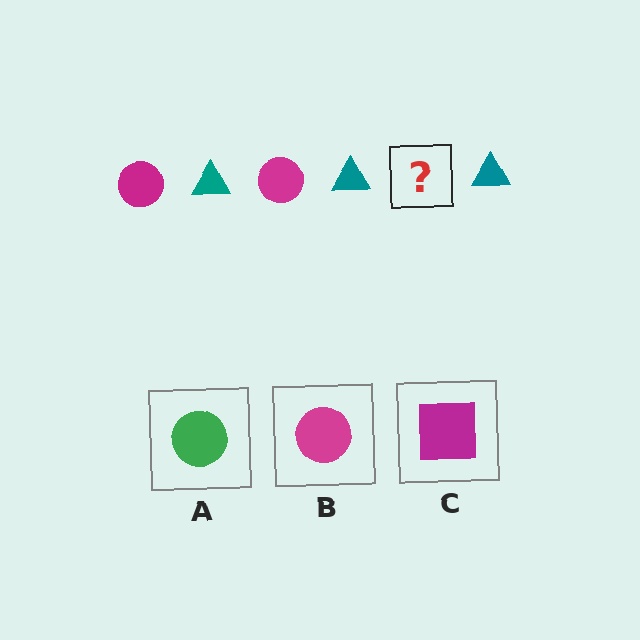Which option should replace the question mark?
Option B.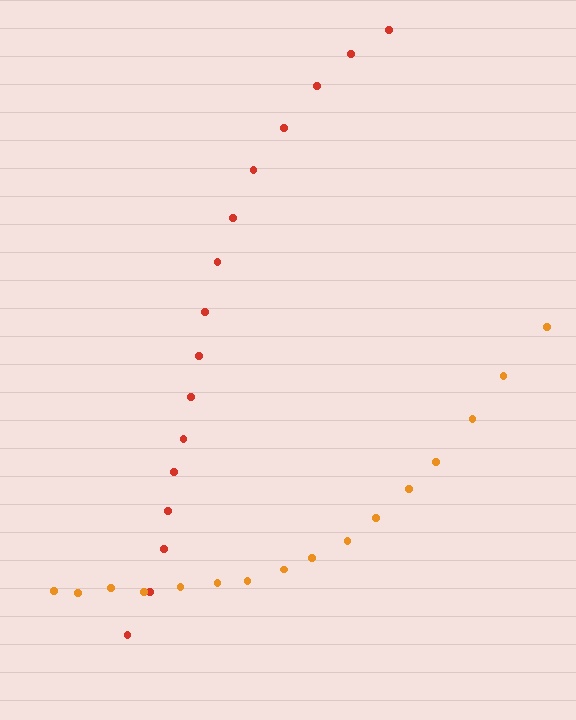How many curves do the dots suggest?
There are 2 distinct paths.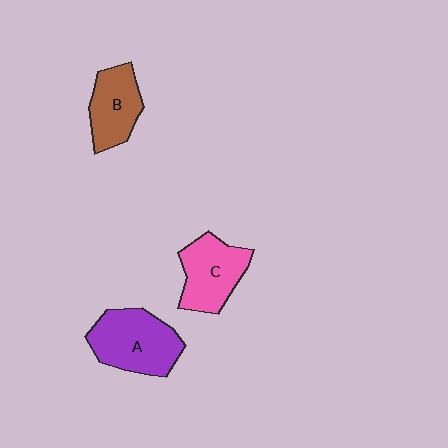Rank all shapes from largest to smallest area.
From largest to smallest: A (purple), C (pink), B (brown).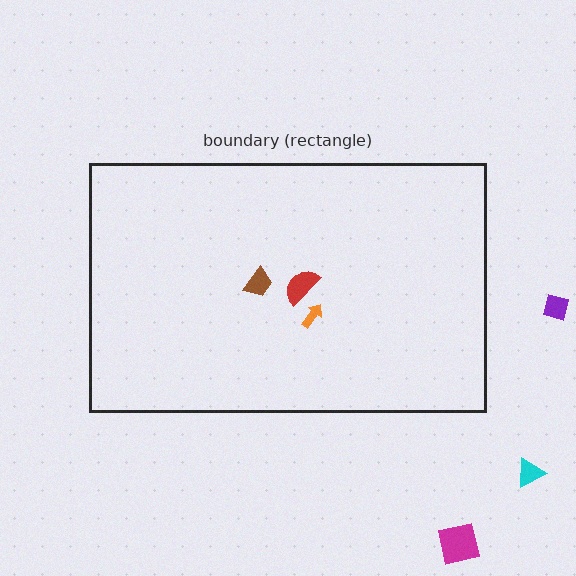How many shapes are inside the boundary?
3 inside, 3 outside.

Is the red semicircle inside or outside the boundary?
Inside.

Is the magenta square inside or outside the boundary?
Outside.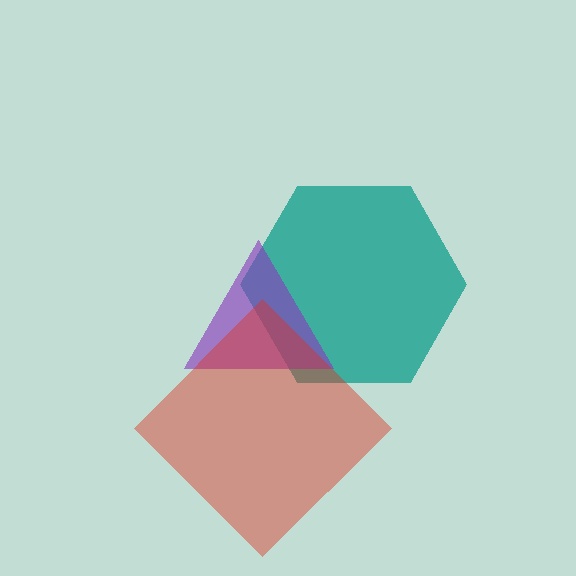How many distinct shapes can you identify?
There are 3 distinct shapes: a teal hexagon, a purple triangle, a red diamond.